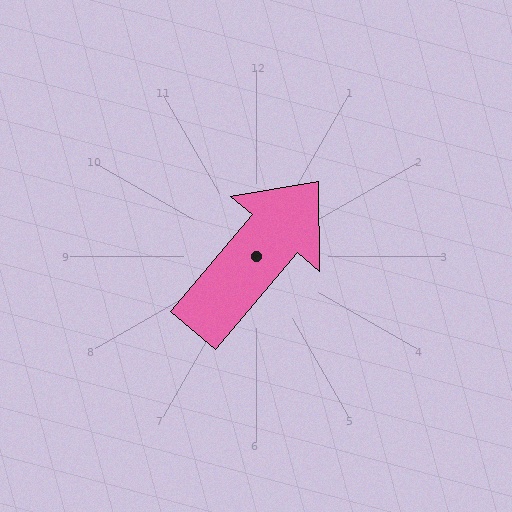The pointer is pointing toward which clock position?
Roughly 1 o'clock.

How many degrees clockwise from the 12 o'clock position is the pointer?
Approximately 40 degrees.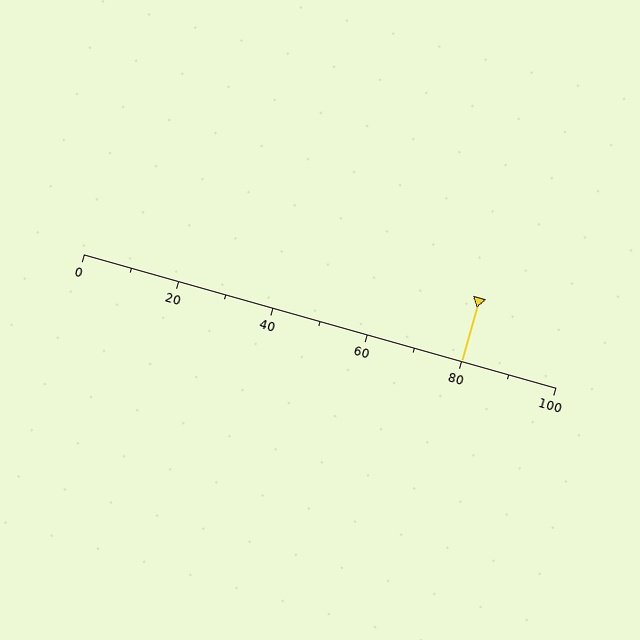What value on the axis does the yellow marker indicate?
The marker indicates approximately 80.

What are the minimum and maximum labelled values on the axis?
The axis runs from 0 to 100.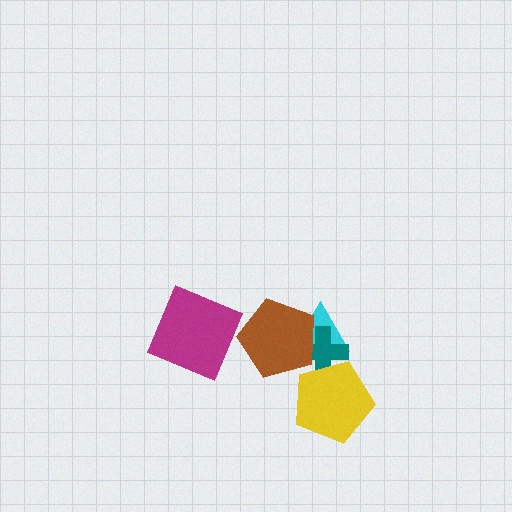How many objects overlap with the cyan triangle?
3 objects overlap with the cyan triangle.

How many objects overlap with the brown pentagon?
2 objects overlap with the brown pentagon.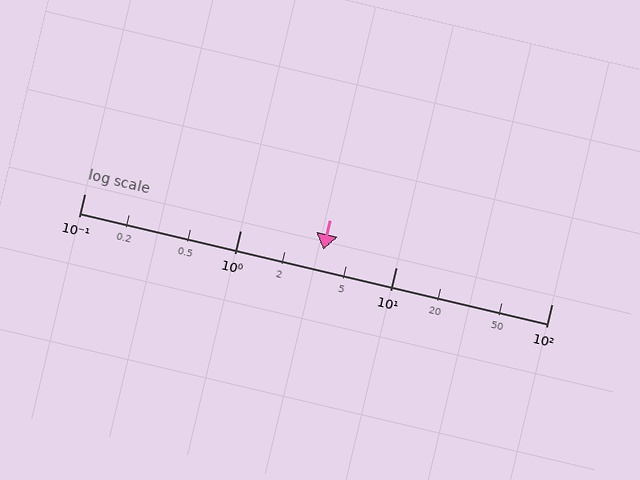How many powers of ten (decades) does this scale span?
The scale spans 3 decades, from 0.1 to 100.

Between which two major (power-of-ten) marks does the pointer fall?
The pointer is between 1 and 10.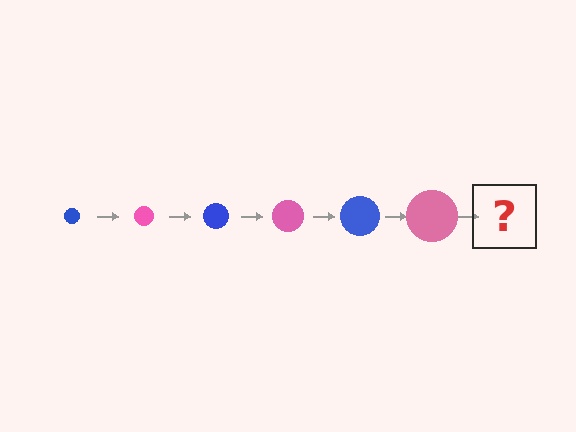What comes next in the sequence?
The next element should be a blue circle, larger than the previous one.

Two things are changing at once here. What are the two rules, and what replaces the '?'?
The two rules are that the circle grows larger each step and the color cycles through blue and pink. The '?' should be a blue circle, larger than the previous one.